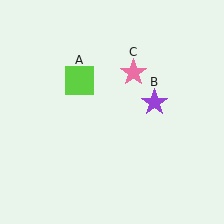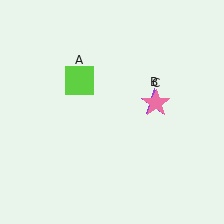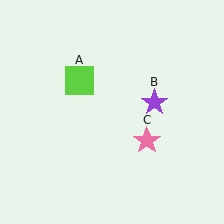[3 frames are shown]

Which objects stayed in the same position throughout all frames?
Lime square (object A) and purple star (object B) remained stationary.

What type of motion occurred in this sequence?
The pink star (object C) rotated clockwise around the center of the scene.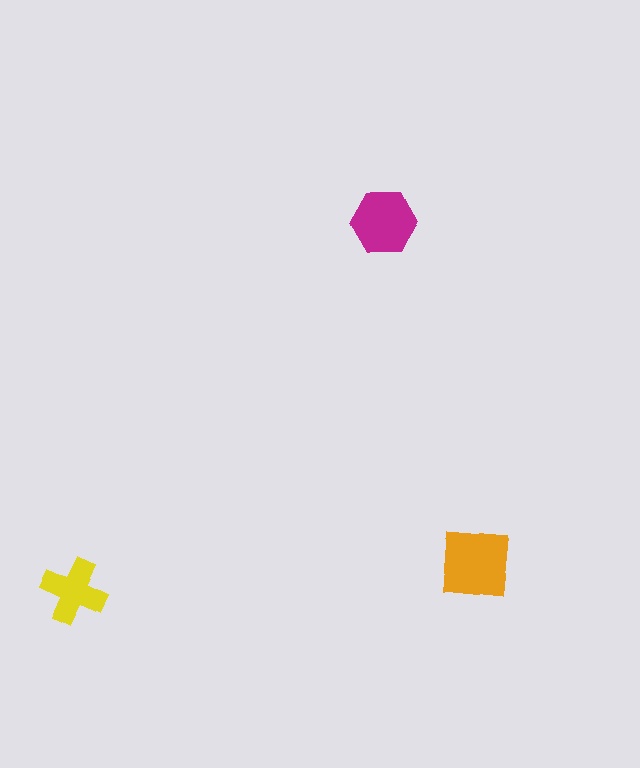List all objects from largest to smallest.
The orange square, the magenta hexagon, the yellow cross.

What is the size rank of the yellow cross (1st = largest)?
3rd.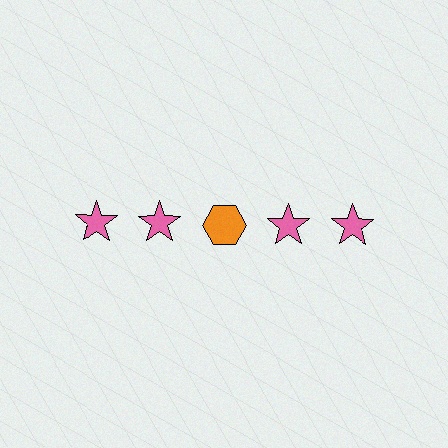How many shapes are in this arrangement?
There are 5 shapes arranged in a grid pattern.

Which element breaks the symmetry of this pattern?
The orange hexagon in the top row, center column breaks the symmetry. All other shapes are pink stars.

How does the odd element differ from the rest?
It differs in both color (orange instead of pink) and shape (hexagon instead of star).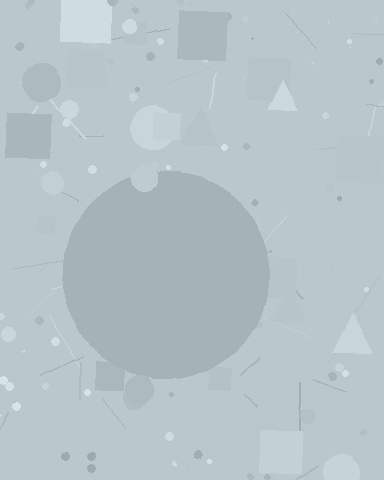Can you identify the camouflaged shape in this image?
The camouflaged shape is a circle.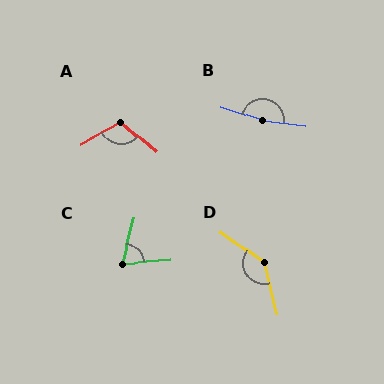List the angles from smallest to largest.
C (71°), A (111°), D (140°), B (169°).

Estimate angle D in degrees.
Approximately 140 degrees.